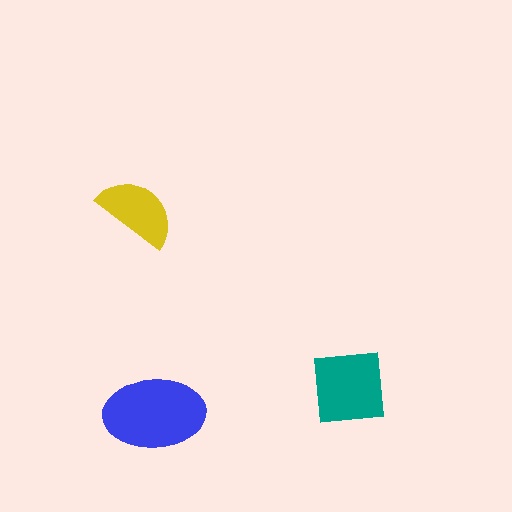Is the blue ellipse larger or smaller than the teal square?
Larger.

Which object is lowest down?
The blue ellipse is bottommost.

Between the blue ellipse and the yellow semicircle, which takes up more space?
The blue ellipse.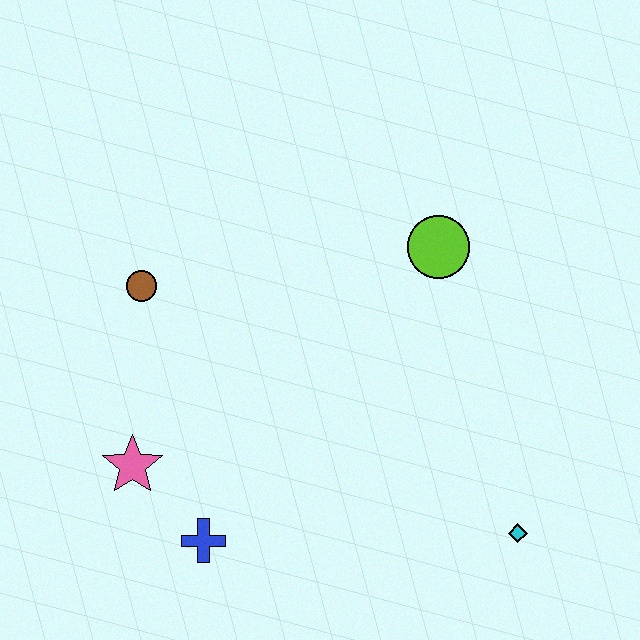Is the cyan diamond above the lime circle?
No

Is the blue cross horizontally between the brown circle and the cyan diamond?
Yes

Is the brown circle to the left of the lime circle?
Yes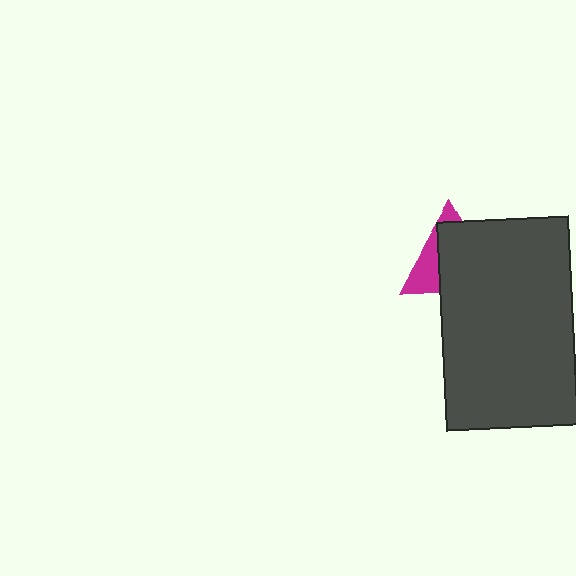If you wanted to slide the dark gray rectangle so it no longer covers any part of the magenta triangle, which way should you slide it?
Slide it toward the lower-right — that is the most direct way to separate the two shapes.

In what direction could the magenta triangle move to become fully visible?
The magenta triangle could move toward the upper-left. That would shift it out from behind the dark gray rectangle entirely.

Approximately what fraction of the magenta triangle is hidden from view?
Roughly 66% of the magenta triangle is hidden behind the dark gray rectangle.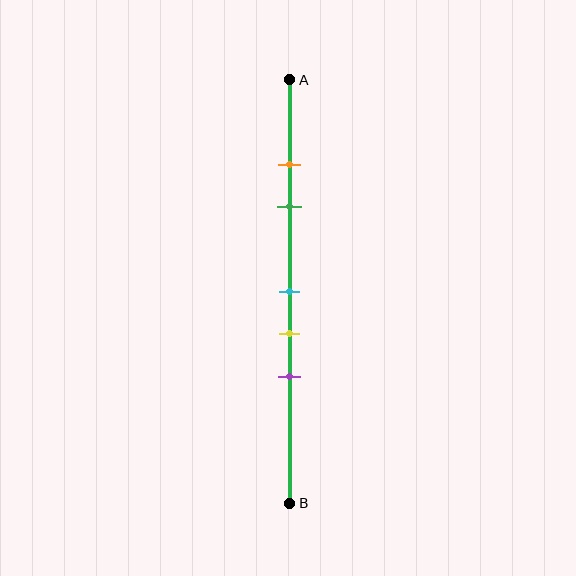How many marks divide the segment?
There are 5 marks dividing the segment.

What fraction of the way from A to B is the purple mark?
The purple mark is approximately 70% (0.7) of the way from A to B.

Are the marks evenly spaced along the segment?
No, the marks are not evenly spaced.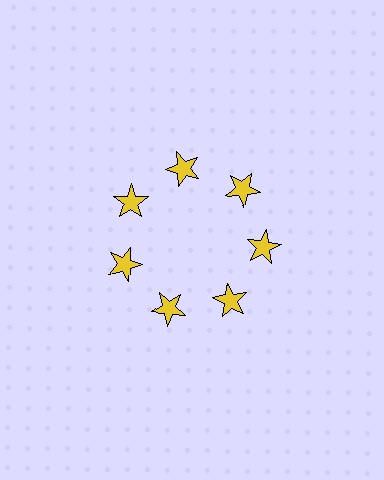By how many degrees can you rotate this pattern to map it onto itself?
The pattern maps onto itself every 51 degrees of rotation.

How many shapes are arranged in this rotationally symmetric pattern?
There are 7 shapes, arranged in 7 groups of 1.